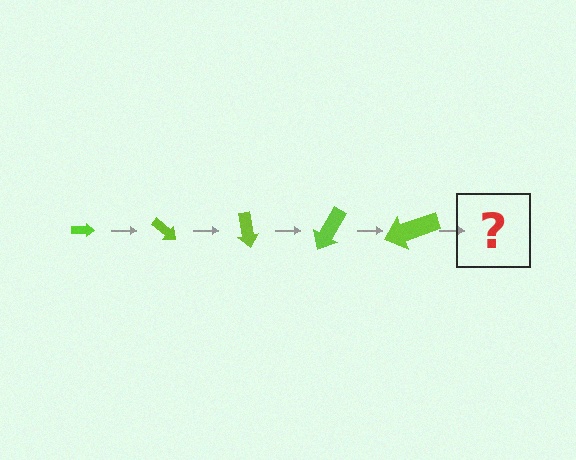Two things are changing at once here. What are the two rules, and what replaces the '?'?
The two rules are that the arrow grows larger each step and it rotates 40 degrees each step. The '?' should be an arrow, larger than the previous one and rotated 200 degrees from the start.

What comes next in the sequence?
The next element should be an arrow, larger than the previous one and rotated 200 degrees from the start.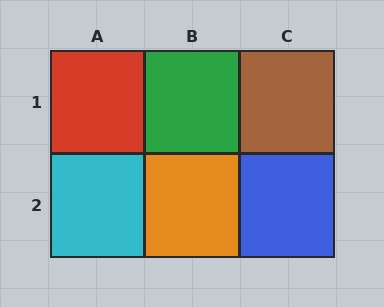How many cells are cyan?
1 cell is cyan.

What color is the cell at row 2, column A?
Cyan.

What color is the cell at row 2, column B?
Orange.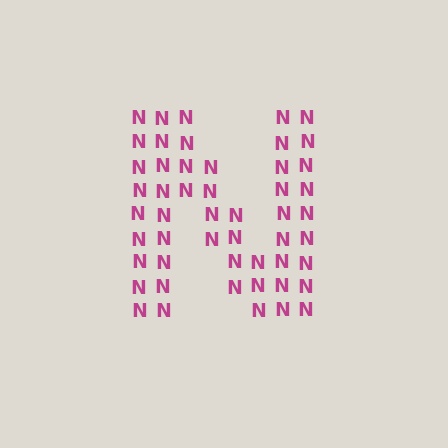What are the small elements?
The small elements are letter N's.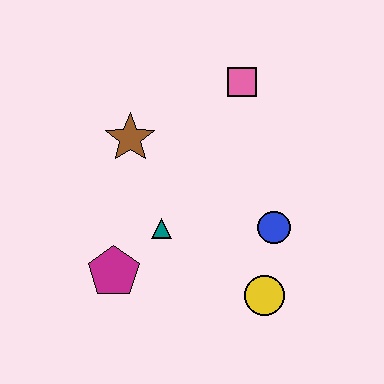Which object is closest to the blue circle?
The yellow circle is closest to the blue circle.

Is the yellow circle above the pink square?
No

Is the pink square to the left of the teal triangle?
No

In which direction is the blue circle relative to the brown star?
The blue circle is to the right of the brown star.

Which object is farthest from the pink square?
The magenta pentagon is farthest from the pink square.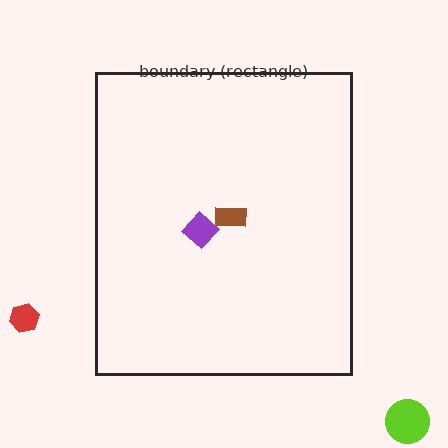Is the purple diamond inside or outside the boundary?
Inside.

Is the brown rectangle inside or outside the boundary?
Inside.